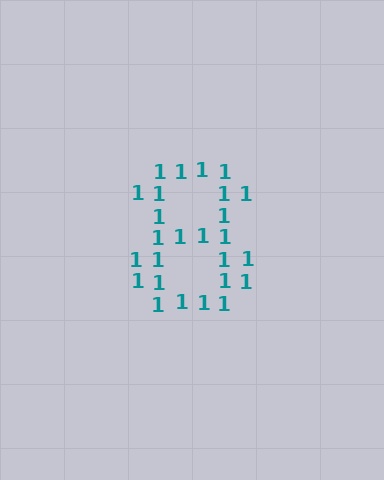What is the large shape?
The large shape is the digit 8.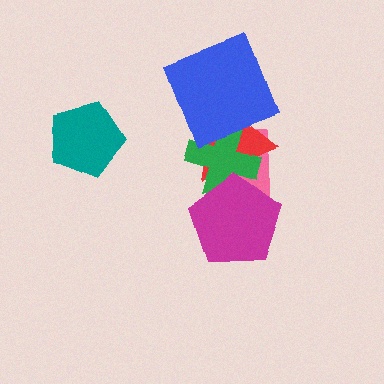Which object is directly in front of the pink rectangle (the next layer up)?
The red triangle is directly in front of the pink rectangle.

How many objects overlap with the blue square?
2 objects overlap with the blue square.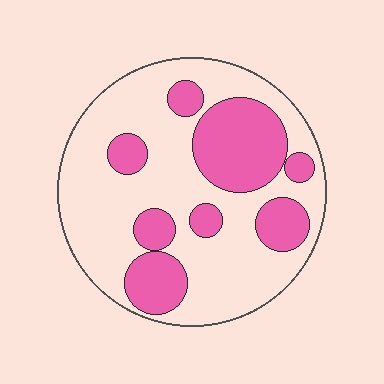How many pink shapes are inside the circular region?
8.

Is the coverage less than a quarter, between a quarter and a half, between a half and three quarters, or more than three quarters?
Between a quarter and a half.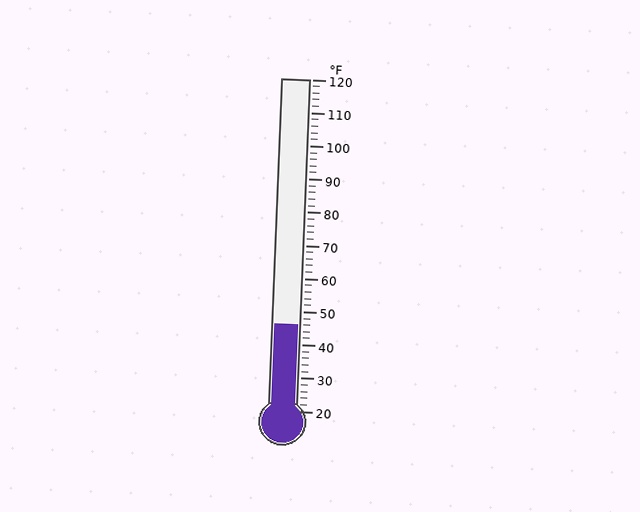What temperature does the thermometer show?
The thermometer shows approximately 46°F.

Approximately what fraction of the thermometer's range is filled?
The thermometer is filled to approximately 25% of its range.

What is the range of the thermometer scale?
The thermometer scale ranges from 20°F to 120°F.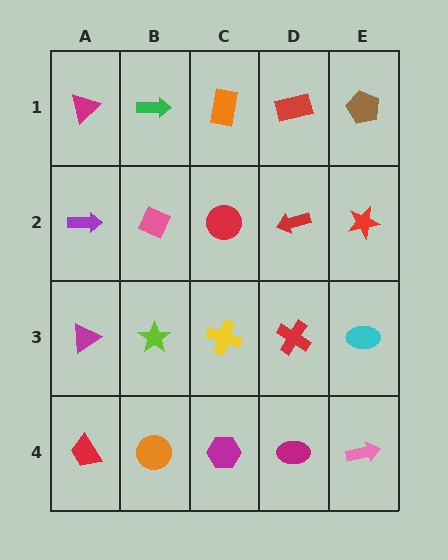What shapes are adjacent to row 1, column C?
A red circle (row 2, column C), a green arrow (row 1, column B), a red rectangle (row 1, column D).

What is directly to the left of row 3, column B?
A magenta triangle.